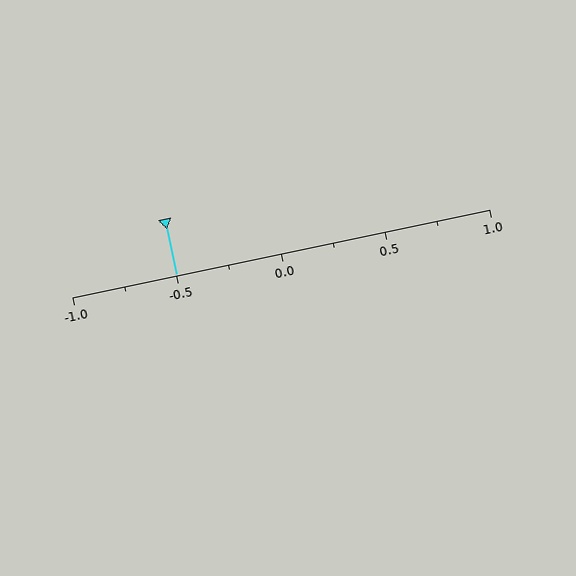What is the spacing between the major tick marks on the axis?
The major ticks are spaced 0.5 apart.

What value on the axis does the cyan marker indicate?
The marker indicates approximately -0.5.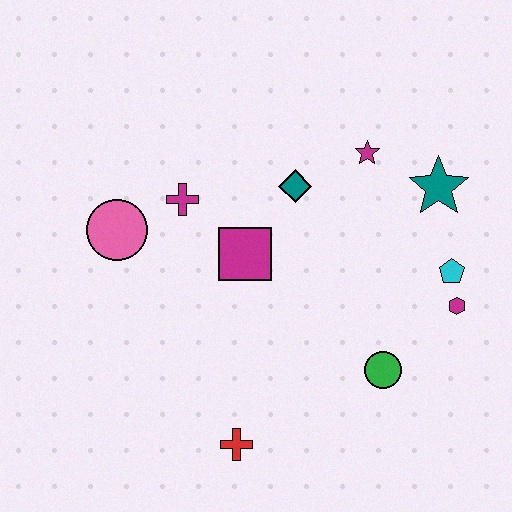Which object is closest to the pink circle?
The magenta cross is closest to the pink circle.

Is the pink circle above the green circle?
Yes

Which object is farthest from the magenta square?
The magenta hexagon is farthest from the magenta square.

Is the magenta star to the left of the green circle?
Yes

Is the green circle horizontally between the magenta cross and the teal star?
Yes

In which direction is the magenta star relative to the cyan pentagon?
The magenta star is above the cyan pentagon.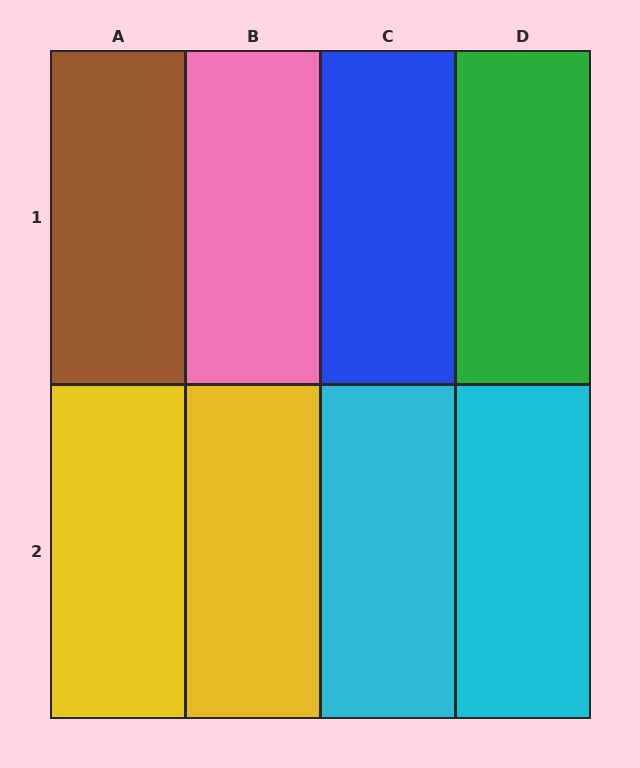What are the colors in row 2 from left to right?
Yellow, yellow, cyan, cyan.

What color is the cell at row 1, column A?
Brown.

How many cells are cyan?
2 cells are cyan.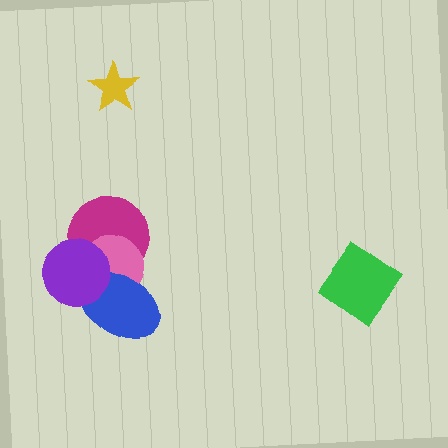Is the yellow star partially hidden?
No, no other shape covers it.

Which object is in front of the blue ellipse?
The purple circle is in front of the blue ellipse.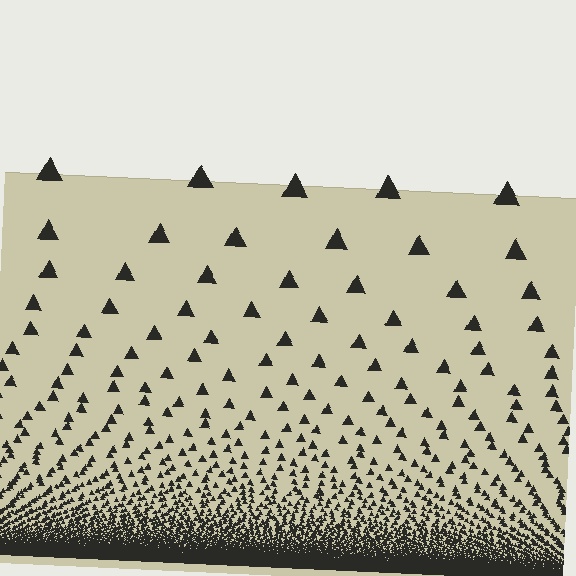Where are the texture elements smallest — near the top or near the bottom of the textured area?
Near the bottom.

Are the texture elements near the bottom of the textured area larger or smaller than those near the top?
Smaller. The gradient is inverted — elements near the bottom are smaller and denser.